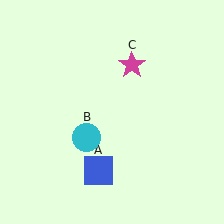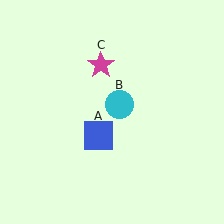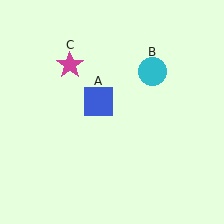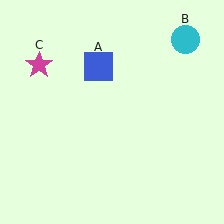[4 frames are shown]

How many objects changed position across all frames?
3 objects changed position: blue square (object A), cyan circle (object B), magenta star (object C).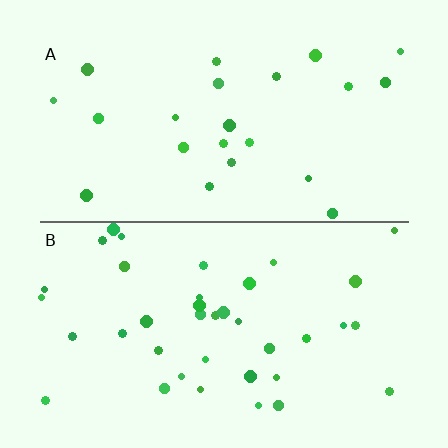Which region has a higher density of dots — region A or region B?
B (the bottom).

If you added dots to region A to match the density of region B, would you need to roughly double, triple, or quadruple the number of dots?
Approximately double.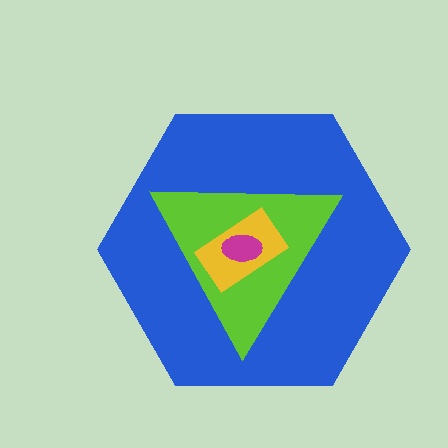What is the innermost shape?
The magenta ellipse.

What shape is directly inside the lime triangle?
The yellow rectangle.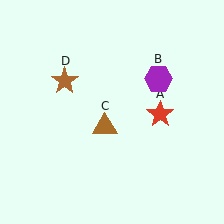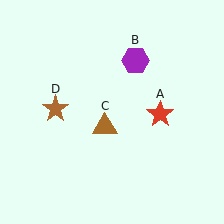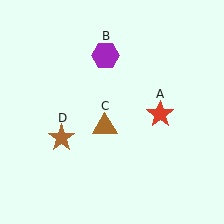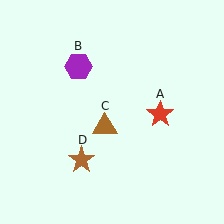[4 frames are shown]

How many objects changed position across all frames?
2 objects changed position: purple hexagon (object B), brown star (object D).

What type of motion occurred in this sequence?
The purple hexagon (object B), brown star (object D) rotated counterclockwise around the center of the scene.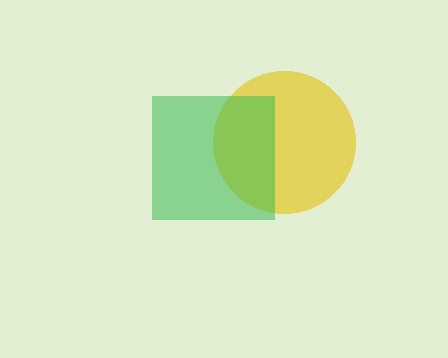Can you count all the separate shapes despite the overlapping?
Yes, there are 2 separate shapes.